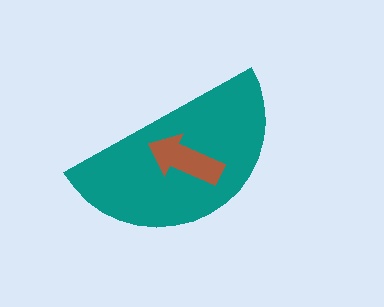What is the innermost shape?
The brown arrow.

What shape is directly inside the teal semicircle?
The brown arrow.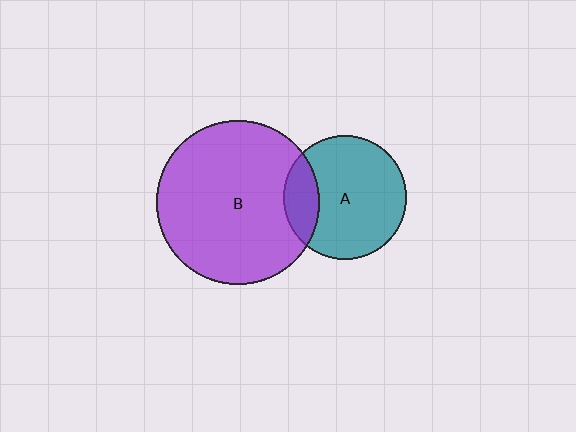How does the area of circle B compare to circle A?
Approximately 1.8 times.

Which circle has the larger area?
Circle B (purple).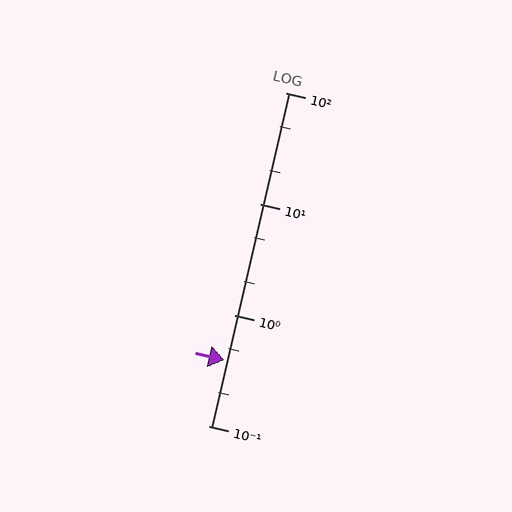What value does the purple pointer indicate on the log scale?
The pointer indicates approximately 0.39.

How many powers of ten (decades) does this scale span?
The scale spans 3 decades, from 0.1 to 100.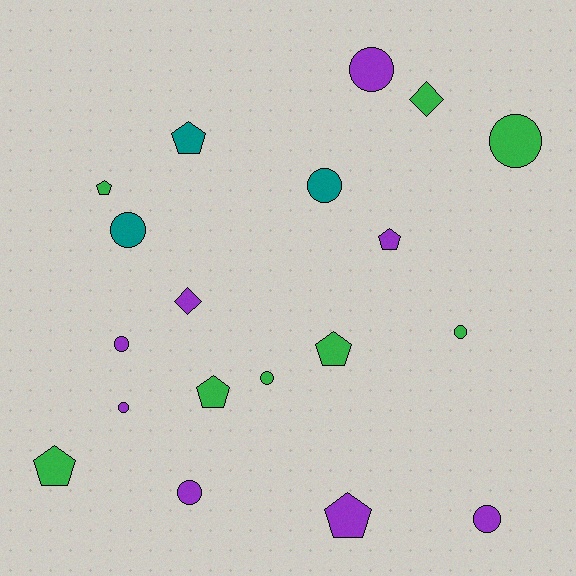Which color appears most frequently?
Purple, with 8 objects.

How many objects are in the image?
There are 19 objects.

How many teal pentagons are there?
There is 1 teal pentagon.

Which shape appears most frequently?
Circle, with 10 objects.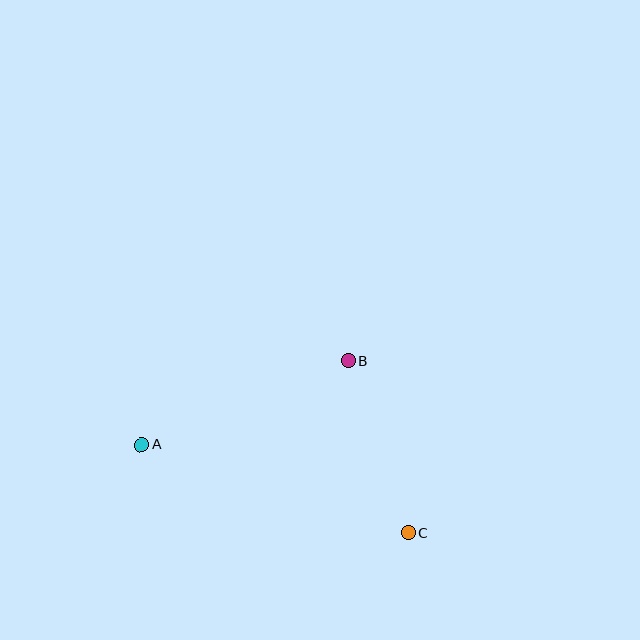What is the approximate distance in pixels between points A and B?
The distance between A and B is approximately 223 pixels.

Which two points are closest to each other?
Points B and C are closest to each other.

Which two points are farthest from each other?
Points A and C are farthest from each other.